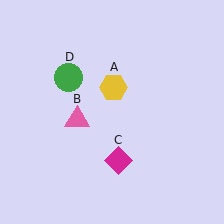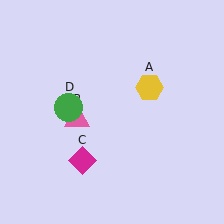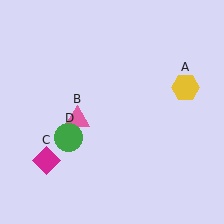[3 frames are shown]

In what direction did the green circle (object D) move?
The green circle (object D) moved down.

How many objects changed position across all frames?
3 objects changed position: yellow hexagon (object A), magenta diamond (object C), green circle (object D).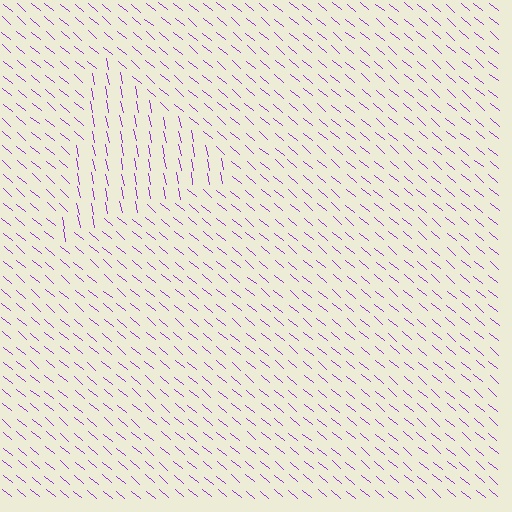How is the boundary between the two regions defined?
The boundary is defined purely by a change in line orientation (approximately 38 degrees difference). All lines are the same color and thickness.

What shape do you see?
I see a triangle.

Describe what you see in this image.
The image is filled with small purple line segments. A triangle region in the image has lines oriented differently from the surrounding lines, creating a visible texture boundary.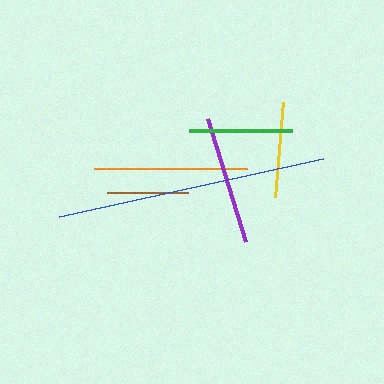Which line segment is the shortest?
The brown line is the shortest at approximately 81 pixels.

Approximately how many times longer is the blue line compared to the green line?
The blue line is approximately 2.6 times the length of the green line.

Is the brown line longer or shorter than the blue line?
The blue line is longer than the brown line.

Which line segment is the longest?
The blue line is the longest at approximately 270 pixels.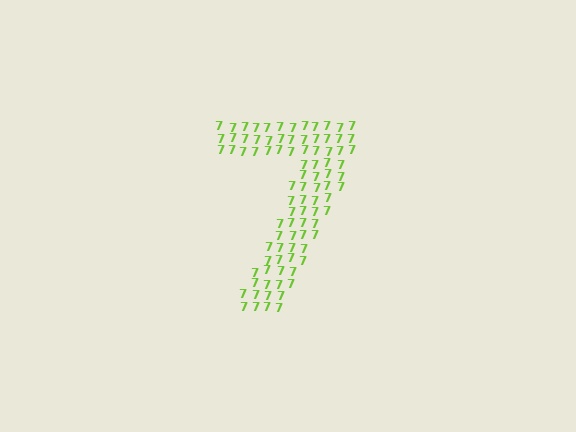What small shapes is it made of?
It is made of small digit 7's.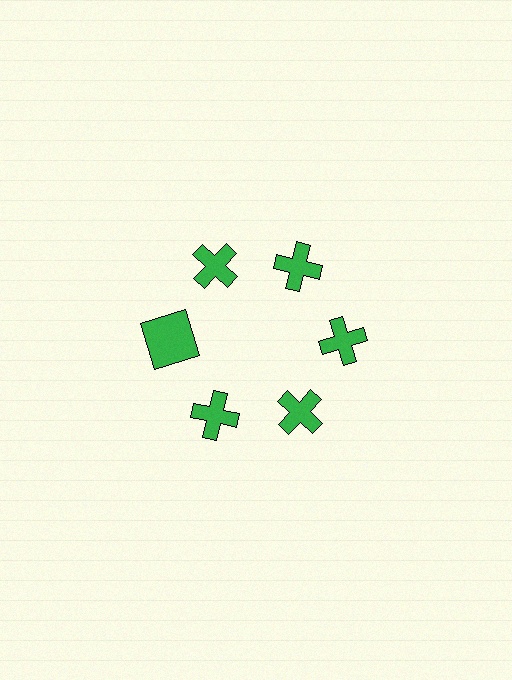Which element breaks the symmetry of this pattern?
The green square at roughly the 9 o'clock position breaks the symmetry. All other shapes are green crosses.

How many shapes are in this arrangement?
There are 6 shapes arranged in a ring pattern.